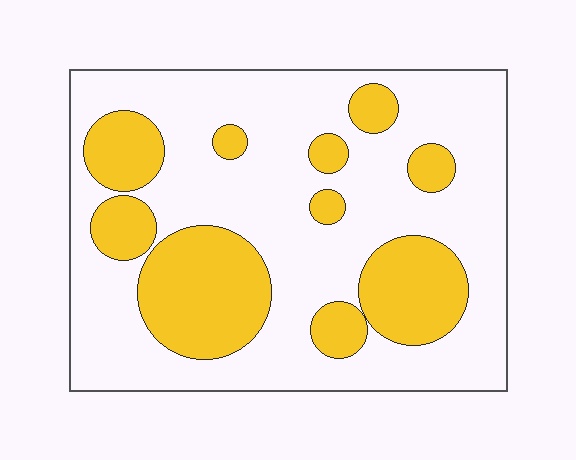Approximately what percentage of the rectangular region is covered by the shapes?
Approximately 30%.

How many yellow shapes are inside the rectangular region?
10.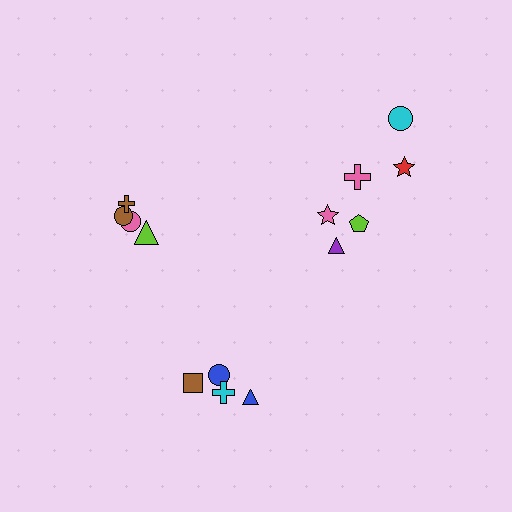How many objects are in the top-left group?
There are 4 objects.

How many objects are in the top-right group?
There are 6 objects.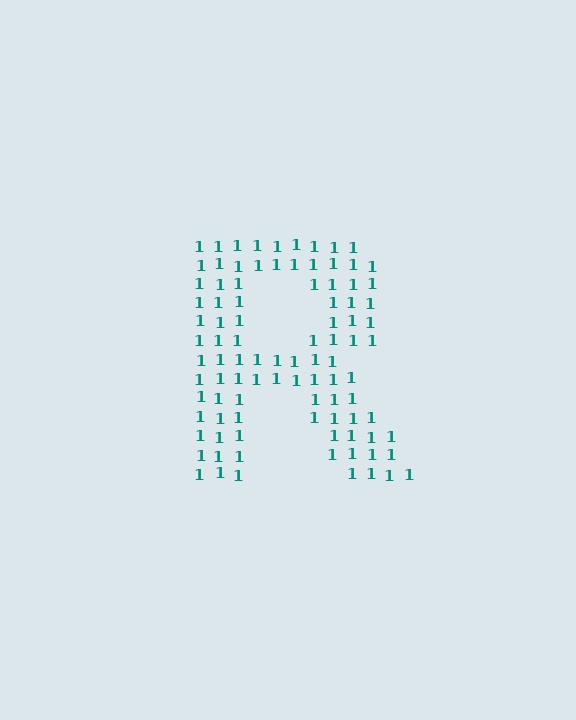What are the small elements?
The small elements are digit 1's.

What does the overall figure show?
The overall figure shows the letter R.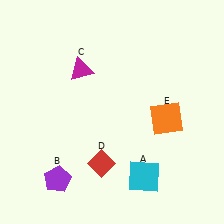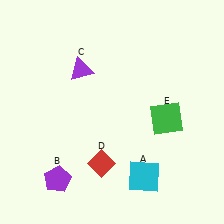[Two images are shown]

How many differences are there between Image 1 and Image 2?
There are 2 differences between the two images.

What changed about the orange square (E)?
In Image 1, E is orange. In Image 2, it changed to green.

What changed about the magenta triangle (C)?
In Image 1, C is magenta. In Image 2, it changed to purple.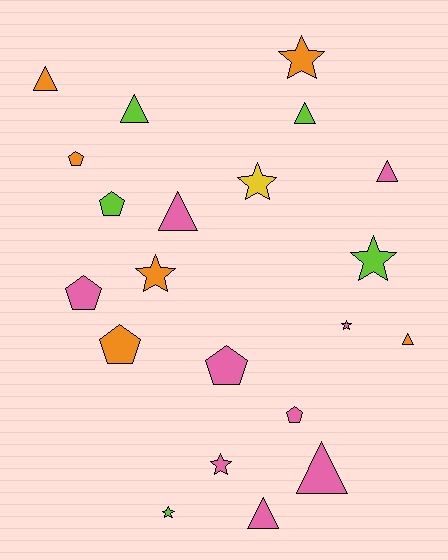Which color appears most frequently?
Pink, with 9 objects.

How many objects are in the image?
There are 21 objects.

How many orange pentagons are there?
There are 2 orange pentagons.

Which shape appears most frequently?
Triangle, with 8 objects.